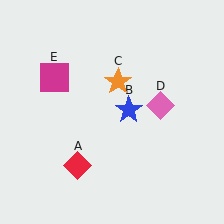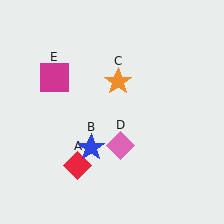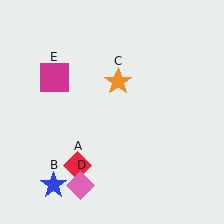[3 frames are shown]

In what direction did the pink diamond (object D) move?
The pink diamond (object D) moved down and to the left.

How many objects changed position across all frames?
2 objects changed position: blue star (object B), pink diamond (object D).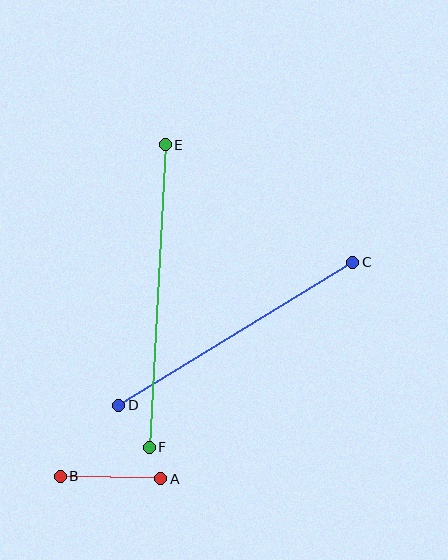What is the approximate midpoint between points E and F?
The midpoint is at approximately (157, 296) pixels.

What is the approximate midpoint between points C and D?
The midpoint is at approximately (236, 334) pixels.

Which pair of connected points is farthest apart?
Points E and F are farthest apart.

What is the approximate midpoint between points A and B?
The midpoint is at approximately (110, 477) pixels.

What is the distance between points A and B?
The distance is approximately 101 pixels.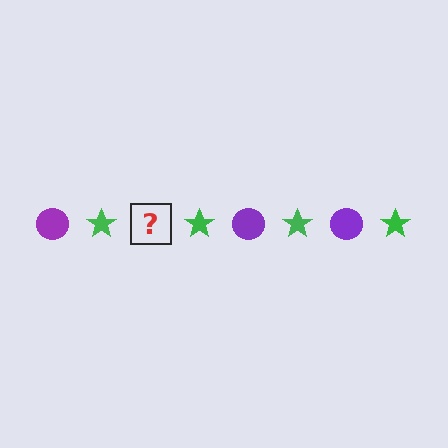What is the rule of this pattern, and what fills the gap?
The rule is that the pattern alternates between purple circle and green star. The gap should be filled with a purple circle.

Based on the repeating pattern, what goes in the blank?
The blank should be a purple circle.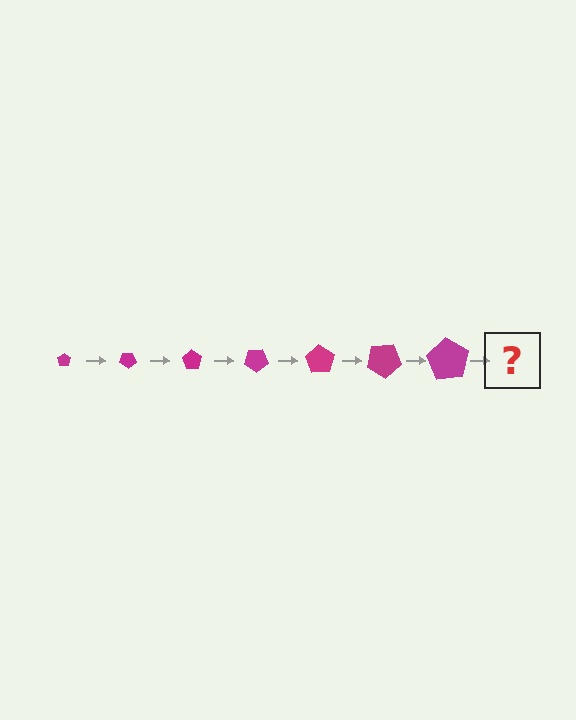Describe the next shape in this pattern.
It should be a pentagon, larger than the previous one and rotated 245 degrees from the start.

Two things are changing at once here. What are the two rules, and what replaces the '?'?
The two rules are that the pentagon grows larger each step and it rotates 35 degrees each step. The '?' should be a pentagon, larger than the previous one and rotated 245 degrees from the start.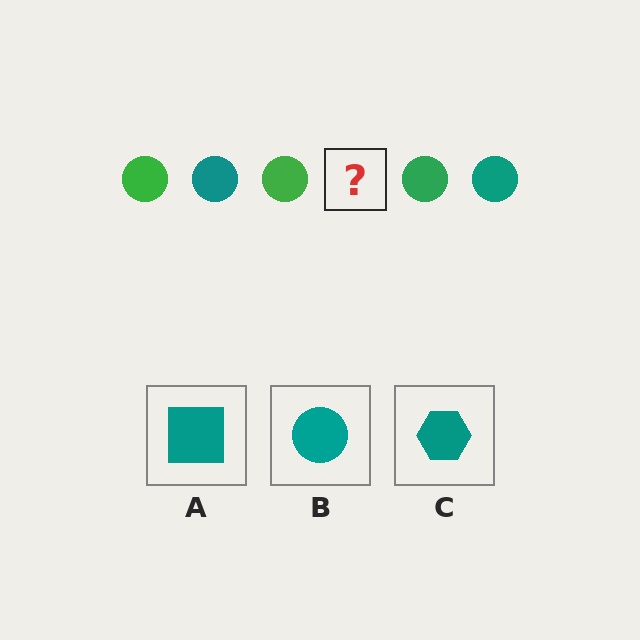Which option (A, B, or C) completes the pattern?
B.